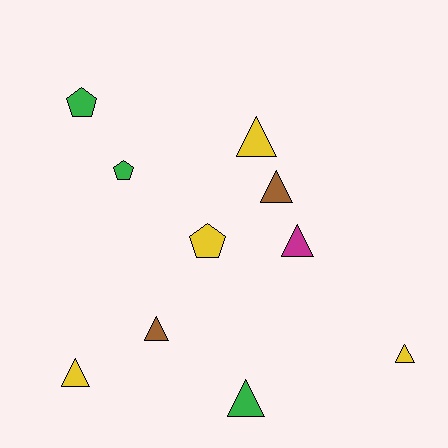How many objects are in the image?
There are 10 objects.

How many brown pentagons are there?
There are no brown pentagons.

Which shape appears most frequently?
Triangle, with 7 objects.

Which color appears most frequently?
Yellow, with 4 objects.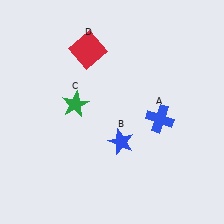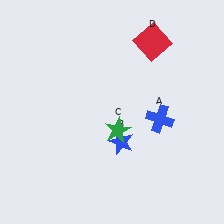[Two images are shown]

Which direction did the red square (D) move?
The red square (D) moved right.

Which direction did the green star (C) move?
The green star (C) moved right.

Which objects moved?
The objects that moved are: the green star (C), the red square (D).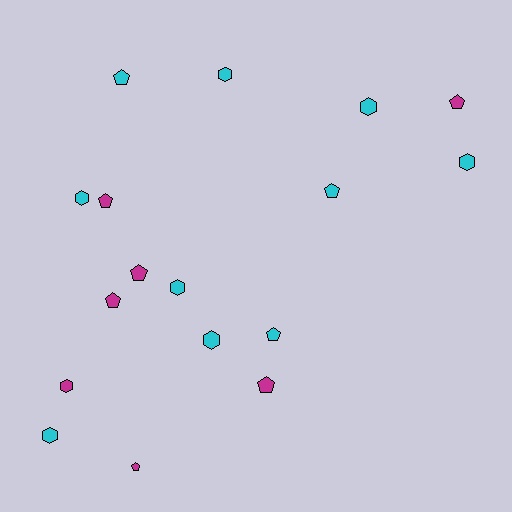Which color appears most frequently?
Cyan, with 10 objects.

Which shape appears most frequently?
Pentagon, with 9 objects.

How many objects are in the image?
There are 17 objects.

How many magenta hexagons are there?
There is 1 magenta hexagon.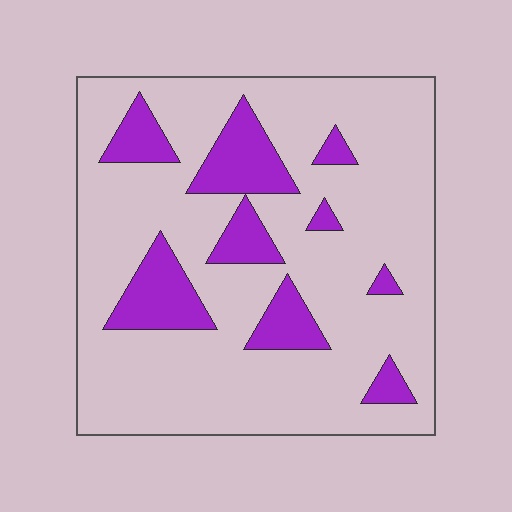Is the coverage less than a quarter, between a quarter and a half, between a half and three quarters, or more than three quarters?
Less than a quarter.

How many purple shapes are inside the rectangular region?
9.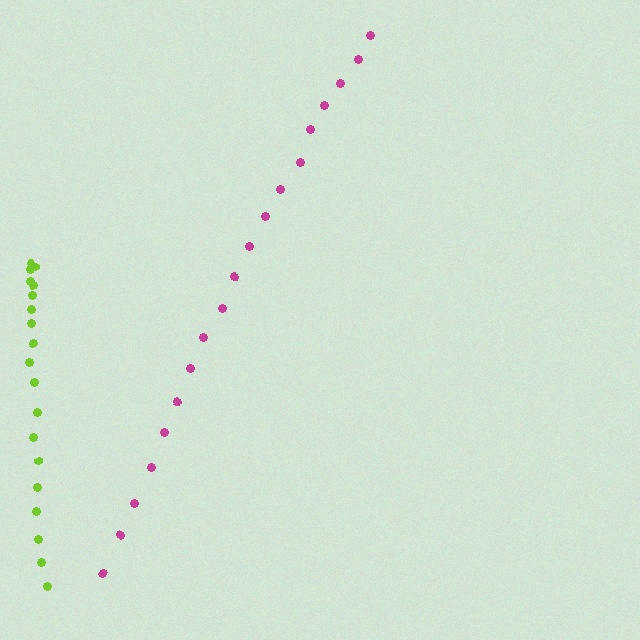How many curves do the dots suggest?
There are 2 distinct paths.